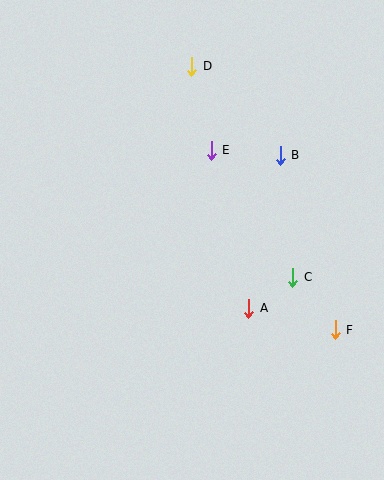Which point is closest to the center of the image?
Point A at (249, 308) is closest to the center.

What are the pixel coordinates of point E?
Point E is at (211, 150).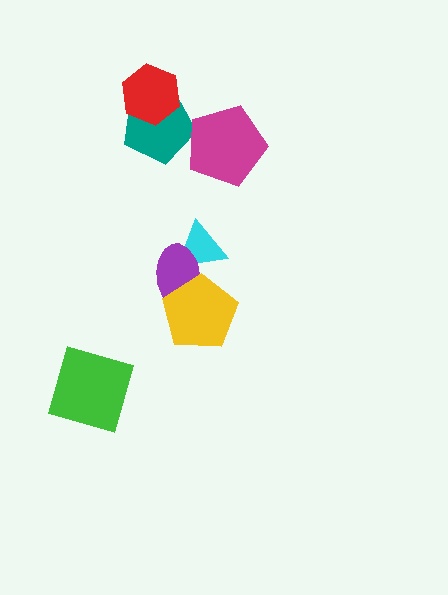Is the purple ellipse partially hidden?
Yes, it is partially covered by another shape.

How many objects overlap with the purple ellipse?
2 objects overlap with the purple ellipse.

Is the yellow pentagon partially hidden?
No, no other shape covers it.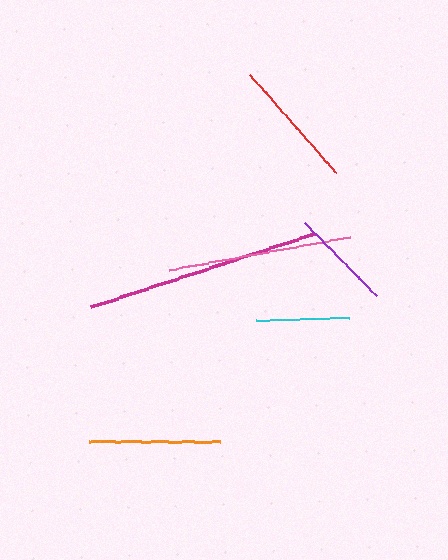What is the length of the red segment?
The red segment is approximately 131 pixels long.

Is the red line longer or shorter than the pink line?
The pink line is longer than the red line.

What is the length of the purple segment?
The purple segment is approximately 102 pixels long.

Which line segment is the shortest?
The cyan line is the shortest at approximately 93 pixels.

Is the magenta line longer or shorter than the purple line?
The magenta line is longer than the purple line.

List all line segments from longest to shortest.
From longest to shortest: magenta, pink, red, orange, purple, cyan.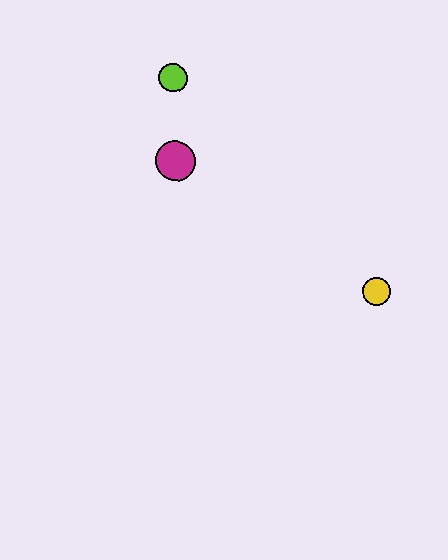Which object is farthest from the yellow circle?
The lime circle is farthest from the yellow circle.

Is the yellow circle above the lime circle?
No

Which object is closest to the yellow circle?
The magenta circle is closest to the yellow circle.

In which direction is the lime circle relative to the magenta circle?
The lime circle is above the magenta circle.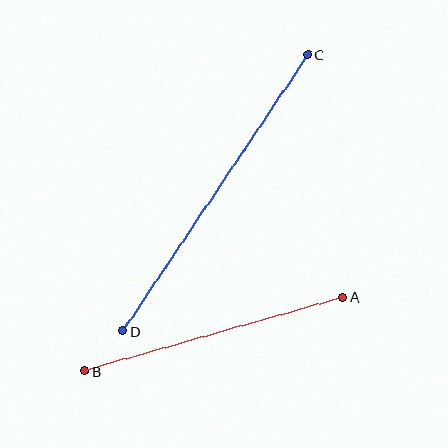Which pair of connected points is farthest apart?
Points C and D are farthest apart.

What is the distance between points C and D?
The distance is approximately 332 pixels.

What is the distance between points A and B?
The distance is approximately 269 pixels.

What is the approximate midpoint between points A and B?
The midpoint is at approximately (214, 334) pixels.